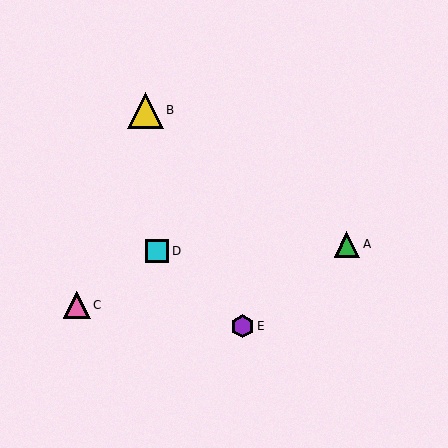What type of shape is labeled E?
Shape E is a purple hexagon.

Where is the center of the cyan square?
The center of the cyan square is at (157, 251).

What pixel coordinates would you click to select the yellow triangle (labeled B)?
Click at (145, 110) to select the yellow triangle B.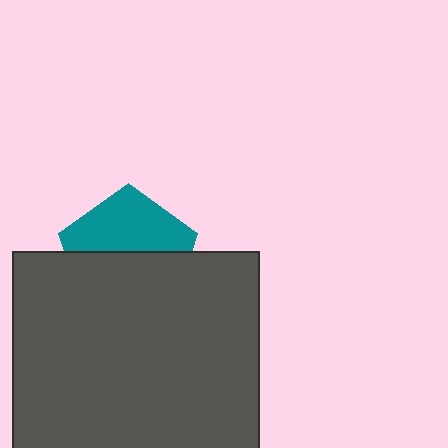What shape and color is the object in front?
The object in front is a dark gray rectangle.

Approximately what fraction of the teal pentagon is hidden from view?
Roughly 54% of the teal pentagon is hidden behind the dark gray rectangle.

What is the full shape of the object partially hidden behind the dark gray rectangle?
The partially hidden object is a teal pentagon.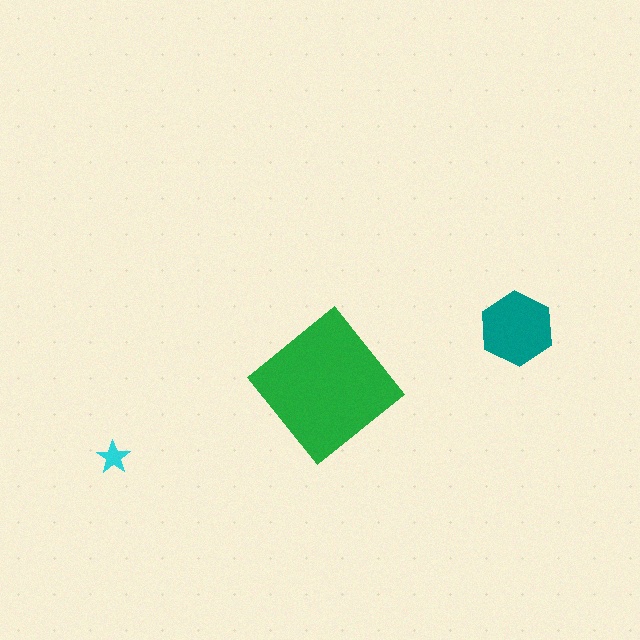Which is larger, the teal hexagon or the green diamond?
The green diamond.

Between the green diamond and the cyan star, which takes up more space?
The green diamond.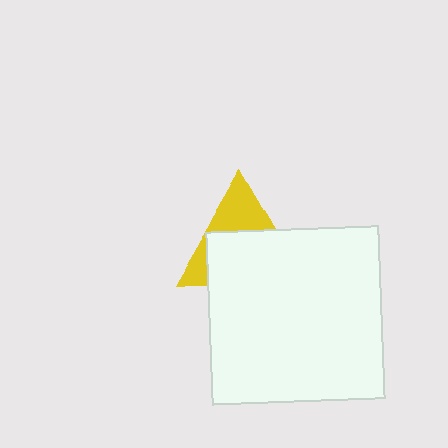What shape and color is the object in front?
The object in front is a white square.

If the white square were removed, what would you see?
You would see the complete yellow triangle.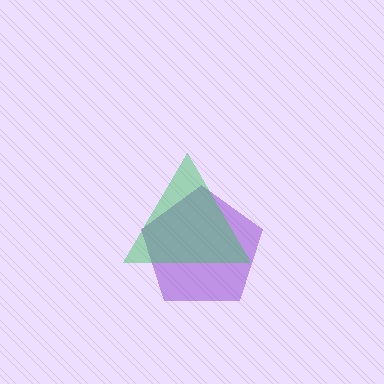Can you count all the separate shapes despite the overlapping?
Yes, there are 2 separate shapes.